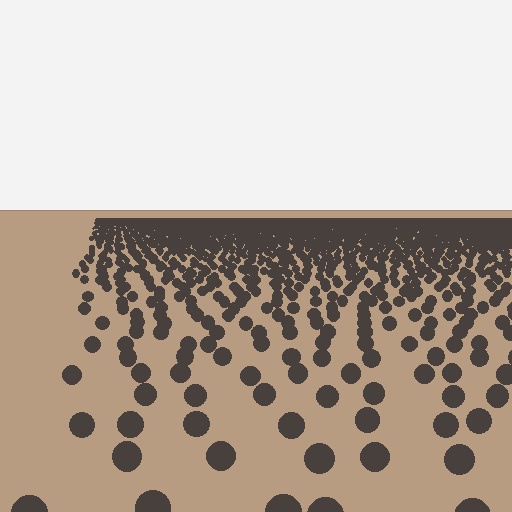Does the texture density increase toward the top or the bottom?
Density increases toward the top.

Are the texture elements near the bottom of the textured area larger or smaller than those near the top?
Larger. Near the bottom, elements are closer to the viewer and appear at a bigger on-screen size.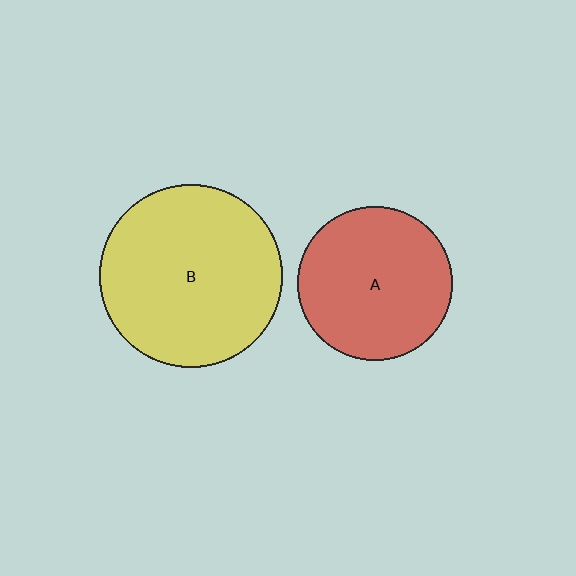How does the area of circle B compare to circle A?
Approximately 1.4 times.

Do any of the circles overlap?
No, none of the circles overlap.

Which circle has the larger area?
Circle B (yellow).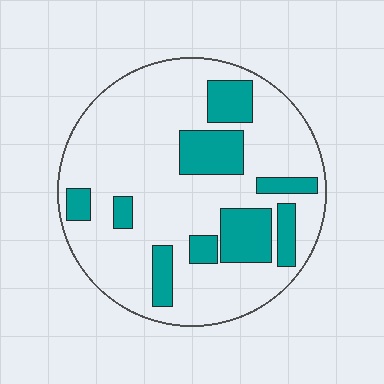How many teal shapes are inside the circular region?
9.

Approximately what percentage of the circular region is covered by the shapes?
Approximately 25%.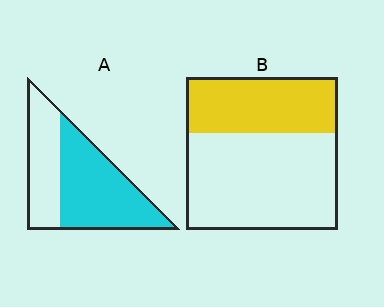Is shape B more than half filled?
No.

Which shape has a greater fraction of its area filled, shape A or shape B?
Shape A.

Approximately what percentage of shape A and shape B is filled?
A is approximately 60% and B is approximately 35%.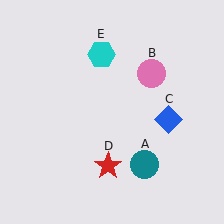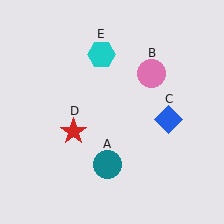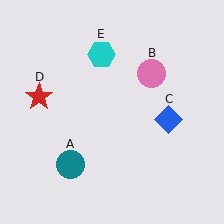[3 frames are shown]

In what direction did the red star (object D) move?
The red star (object D) moved up and to the left.